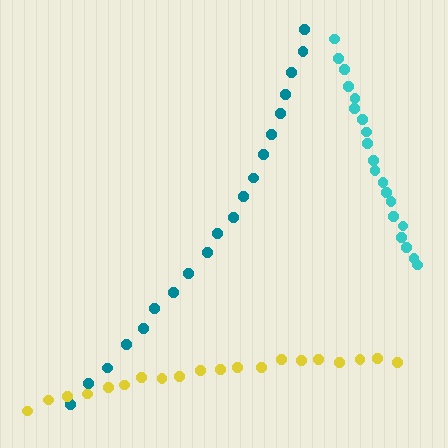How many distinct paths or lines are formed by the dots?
There are 3 distinct paths.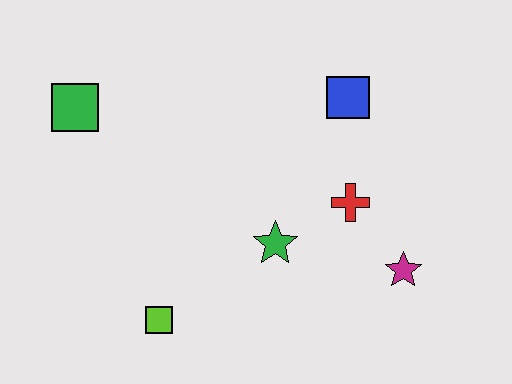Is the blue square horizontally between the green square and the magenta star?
Yes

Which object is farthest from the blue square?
The lime square is farthest from the blue square.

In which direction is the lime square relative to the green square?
The lime square is below the green square.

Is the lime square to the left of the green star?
Yes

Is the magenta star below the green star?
Yes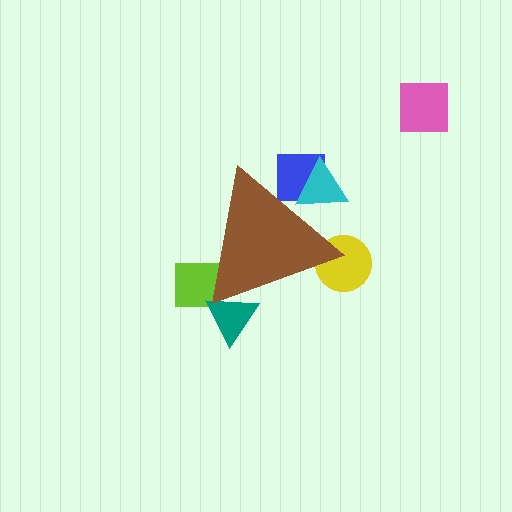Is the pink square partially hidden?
No, the pink square is fully visible.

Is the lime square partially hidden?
Yes, the lime square is partially hidden behind the brown triangle.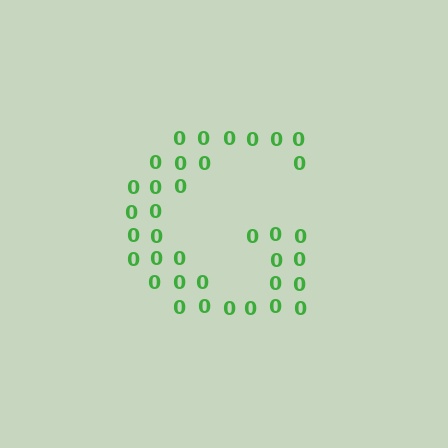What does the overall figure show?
The overall figure shows the letter G.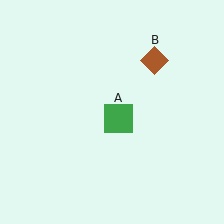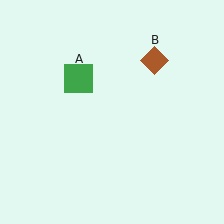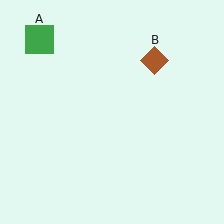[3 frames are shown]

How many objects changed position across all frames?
1 object changed position: green square (object A).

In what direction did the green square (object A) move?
The green square (object A) moved up and to the left.